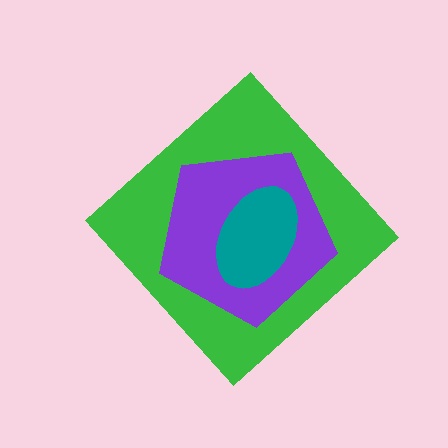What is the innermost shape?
The teal ellipse.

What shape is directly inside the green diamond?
The purple pentagon.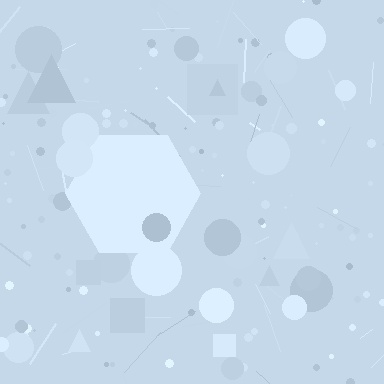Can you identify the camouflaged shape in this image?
The camouflaged shape is a hexagon.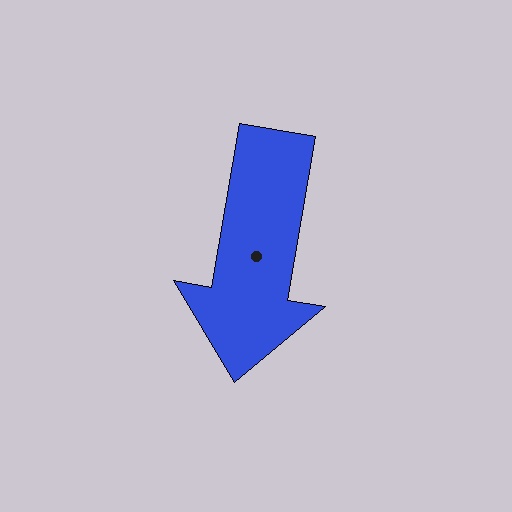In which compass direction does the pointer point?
South.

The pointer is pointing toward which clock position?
Roughly 6 o'clock.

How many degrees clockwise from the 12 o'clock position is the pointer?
Approximately 190 degrees.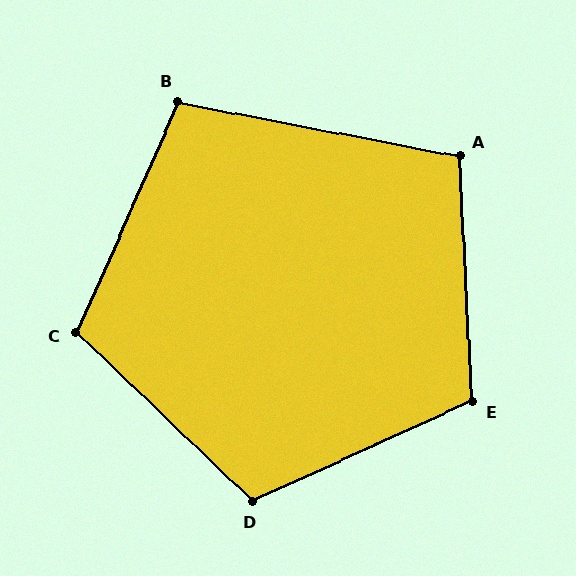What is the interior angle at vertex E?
Approximately 112 degrees (obtuse).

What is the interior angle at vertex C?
Approximately 110 degrees (obtuse).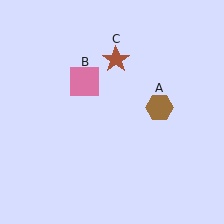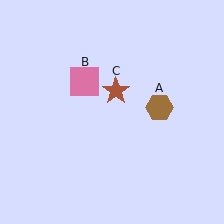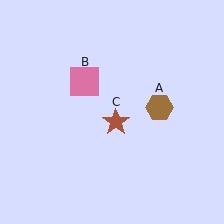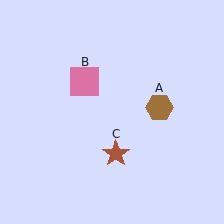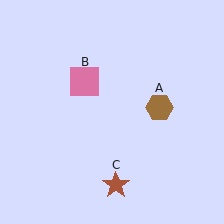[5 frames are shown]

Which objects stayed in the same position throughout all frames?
Brown hexagon (object A) and pink square (object B) remained stationary.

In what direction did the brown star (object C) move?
The brown star (object C) moved down.